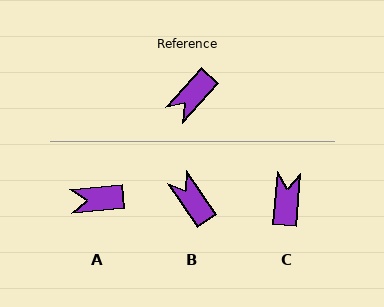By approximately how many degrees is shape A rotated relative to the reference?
Approximately 42 degrees clockwise.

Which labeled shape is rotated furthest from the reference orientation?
C, about 143 degrees away.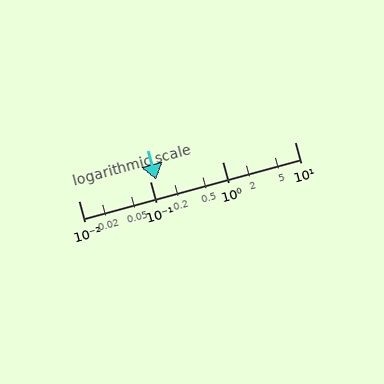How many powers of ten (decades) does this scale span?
The scale spans 3 decades, from 0.01 to 10.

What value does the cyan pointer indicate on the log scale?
The pointer indicates approximately 0.12.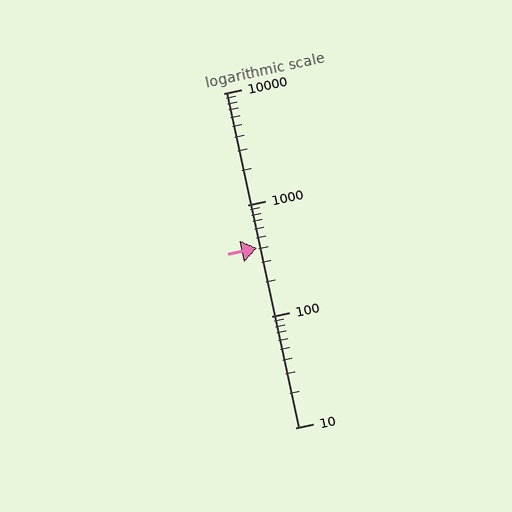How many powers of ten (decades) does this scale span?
The scale spans 3 decades, from 10 to 10000.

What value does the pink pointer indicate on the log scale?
The pointer indicates approximately 410.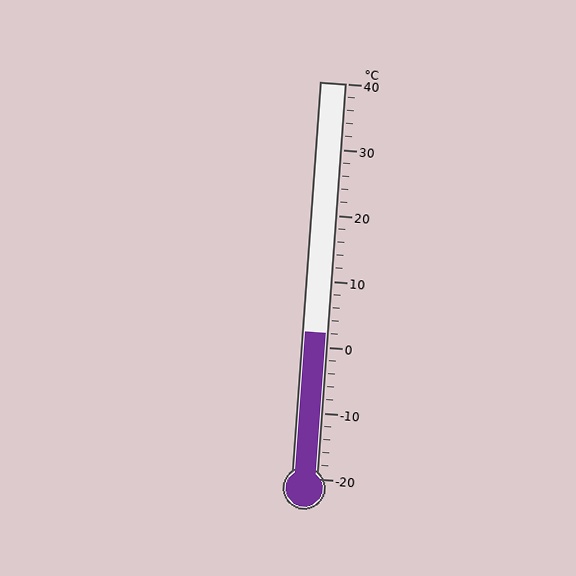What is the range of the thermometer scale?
The thermometer scale ranges from -20°C to 40°C.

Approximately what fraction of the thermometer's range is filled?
The thermometer is filled to approximately 35% of its range.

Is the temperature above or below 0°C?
The temperature is above 0°C.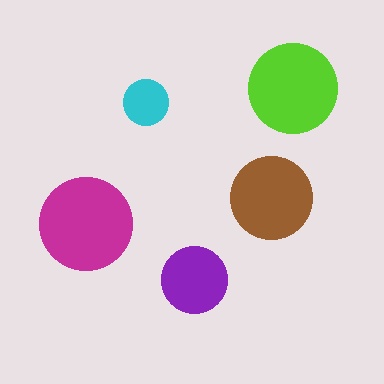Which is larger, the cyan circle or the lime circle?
The lime one.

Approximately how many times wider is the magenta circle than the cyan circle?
About 2 times wider.